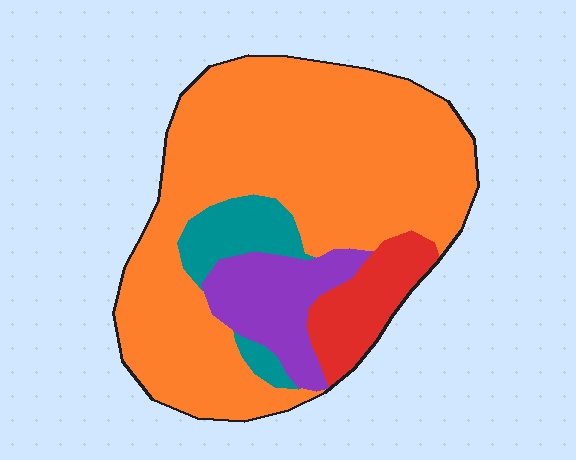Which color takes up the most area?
Orange, at roughly 70%.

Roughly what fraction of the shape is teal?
Teal takes up less than a sixth of the shape.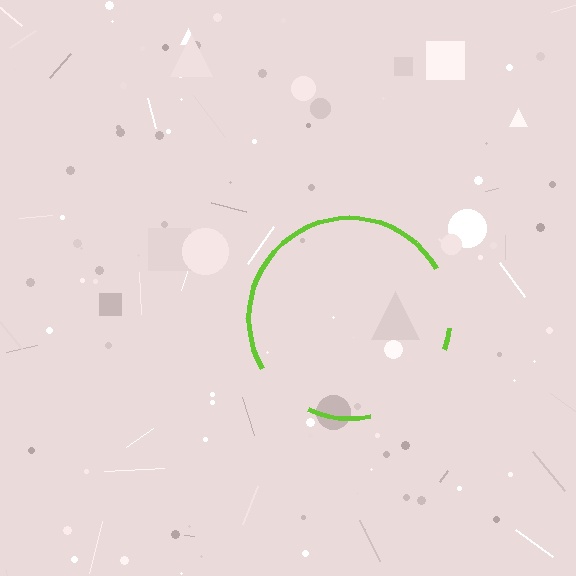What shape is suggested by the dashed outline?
The dashed outline suggests a circle.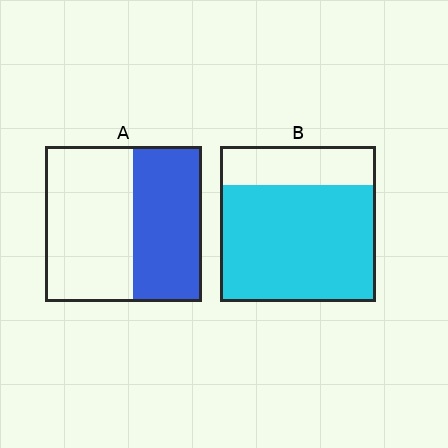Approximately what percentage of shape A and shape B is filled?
A is approximately 45% and B is approximately 75%.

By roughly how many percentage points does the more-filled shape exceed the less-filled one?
By roughly 30 percentage points (B over A).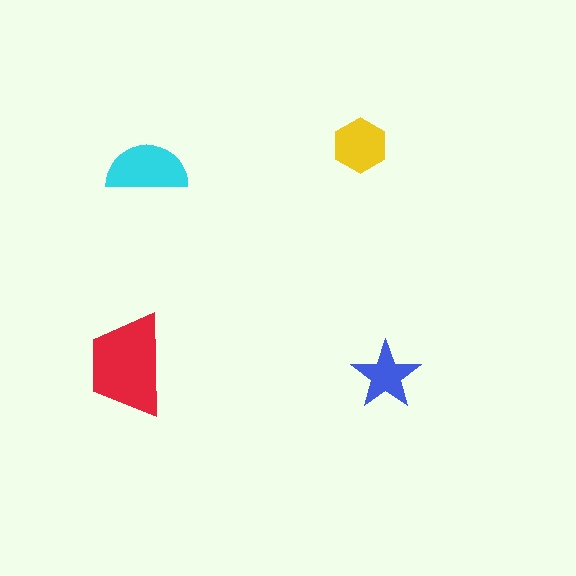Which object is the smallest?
The blue star.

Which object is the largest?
The red trapezoid.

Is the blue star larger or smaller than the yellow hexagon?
Smaller.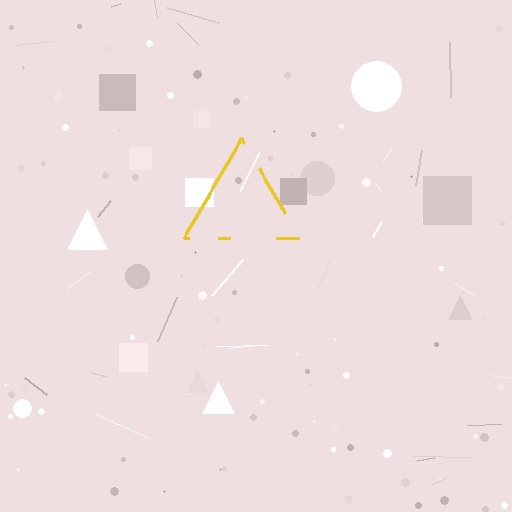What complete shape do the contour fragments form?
The contour fragments form a triangle.